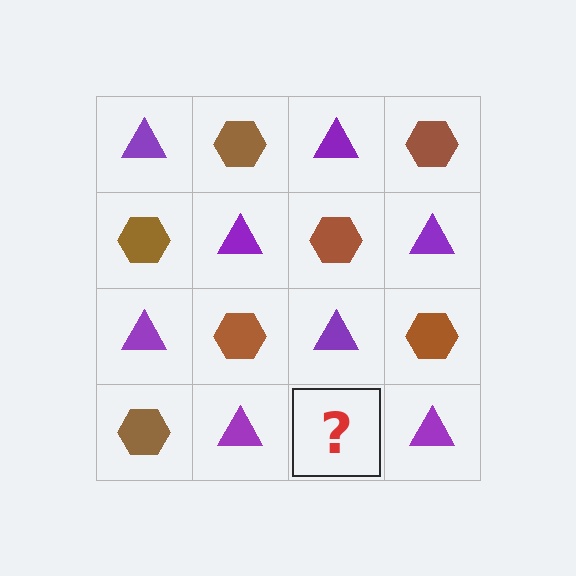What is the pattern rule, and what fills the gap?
The rule is that it alternates purple triangle and brown hexagon in a checkerboard pattern. The gap should be filled with a brown hexagon.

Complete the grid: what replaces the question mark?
The question mark should be replaced with a brown hexagon.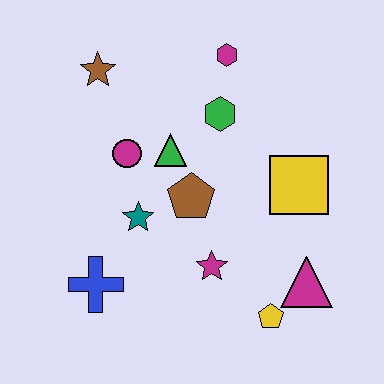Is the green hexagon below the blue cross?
No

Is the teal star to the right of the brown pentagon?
No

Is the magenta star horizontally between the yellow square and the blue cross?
Yes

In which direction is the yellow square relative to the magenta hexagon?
The yellow square is below the magenta hexagon.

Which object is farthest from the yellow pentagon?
The brown star is farthest from the yellow pentagon.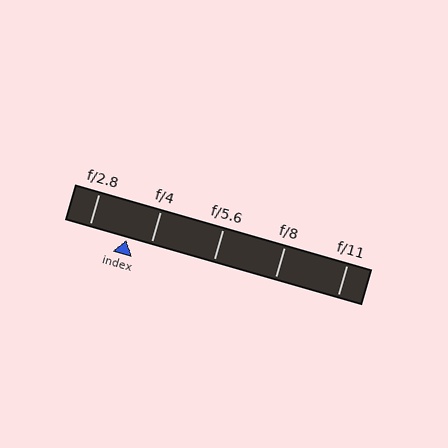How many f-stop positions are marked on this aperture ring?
There are 5 f-stop positions marked.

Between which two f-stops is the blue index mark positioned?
The index mark is between f/2.8 and f/4.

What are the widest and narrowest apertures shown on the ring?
The widest aperture shown is f/2.8 and the narrowest is f/11.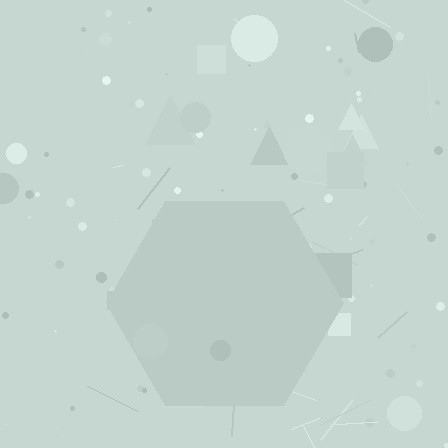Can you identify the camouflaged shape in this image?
The camouflaged shape is a hexagon.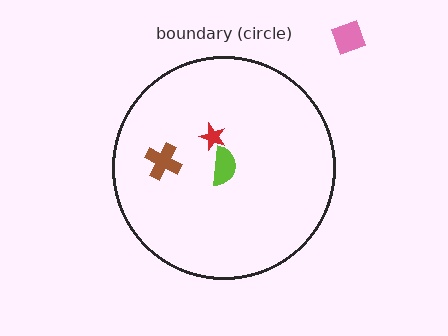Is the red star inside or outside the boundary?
Inside.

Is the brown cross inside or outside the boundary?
Inside.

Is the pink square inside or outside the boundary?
Outside.